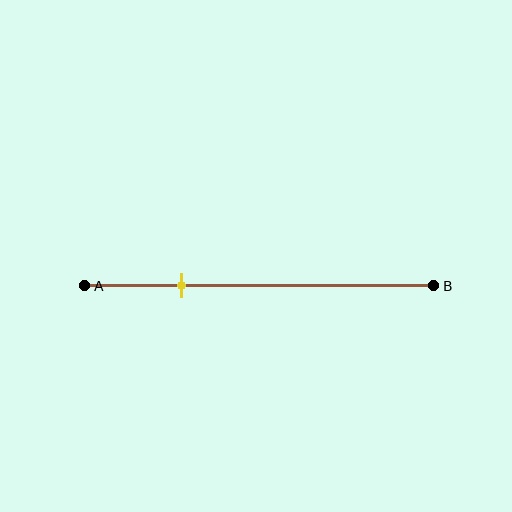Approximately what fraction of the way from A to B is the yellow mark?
The yellow mark is approximately 30% of the way from A to B.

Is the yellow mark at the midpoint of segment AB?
No, the mark is at about 30% from A, not at the 50% midpoint.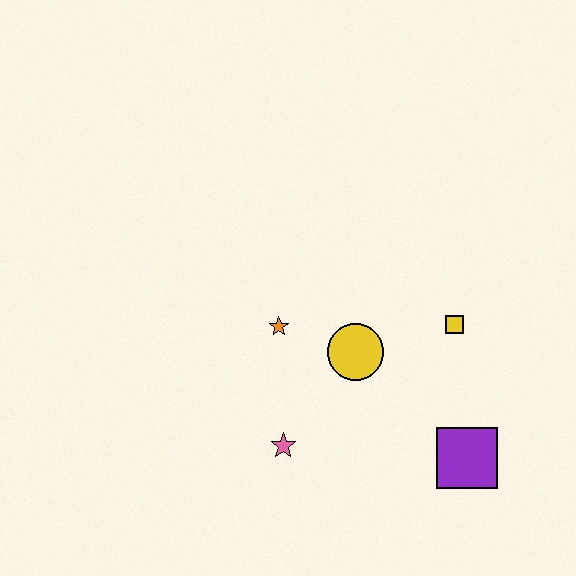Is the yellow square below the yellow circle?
No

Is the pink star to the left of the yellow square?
Yes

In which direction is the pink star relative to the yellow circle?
The pink star is below the yellow circle.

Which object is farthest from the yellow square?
The pink star is farthest from the yellow square.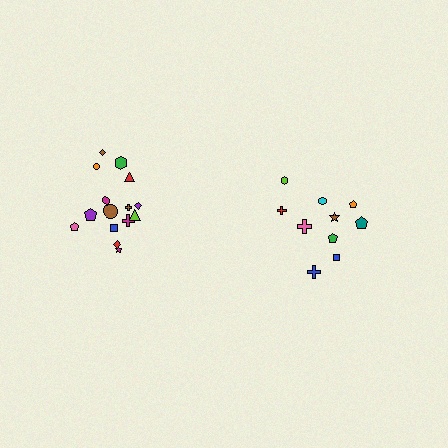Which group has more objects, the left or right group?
The left group.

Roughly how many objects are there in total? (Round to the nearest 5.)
Roughly 25 objects in total.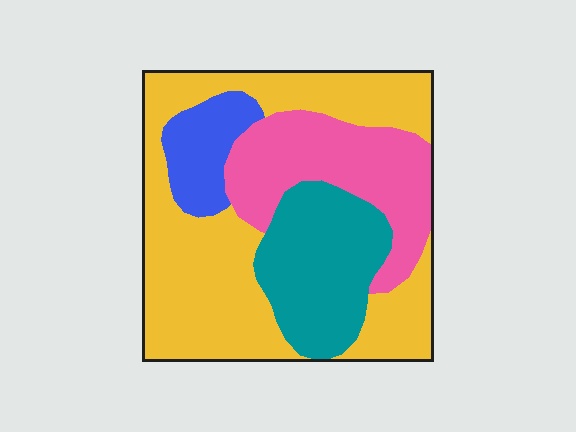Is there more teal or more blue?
Teal.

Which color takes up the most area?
Yellow, at roughly 50%.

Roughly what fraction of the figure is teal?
Teal takes up about one fifth (1/5) of the figure.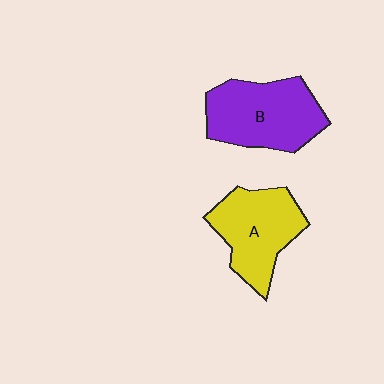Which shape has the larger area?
Shape B (purple).